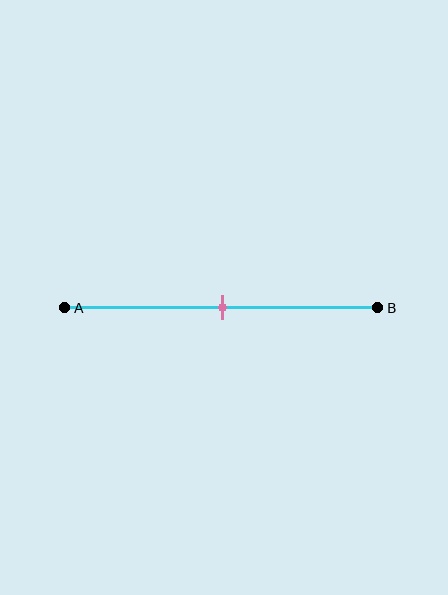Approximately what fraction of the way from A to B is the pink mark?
The pink mark is approximately 50% of the way from A to B.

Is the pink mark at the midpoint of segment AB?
Yes, the mark is approximately at the midpoint.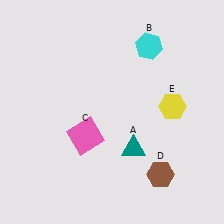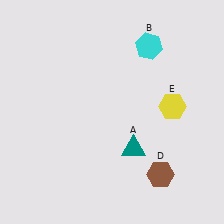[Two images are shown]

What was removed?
The pink square (C) was removed in Image 2.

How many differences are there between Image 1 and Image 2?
There is 1 difference between the two images.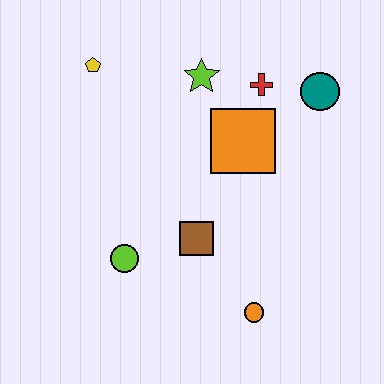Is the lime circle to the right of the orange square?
No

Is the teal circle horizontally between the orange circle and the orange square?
No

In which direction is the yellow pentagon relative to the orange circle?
The yellow pentagon is above the orange circle.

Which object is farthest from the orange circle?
The yellow pentagon is farthest from the orange circle.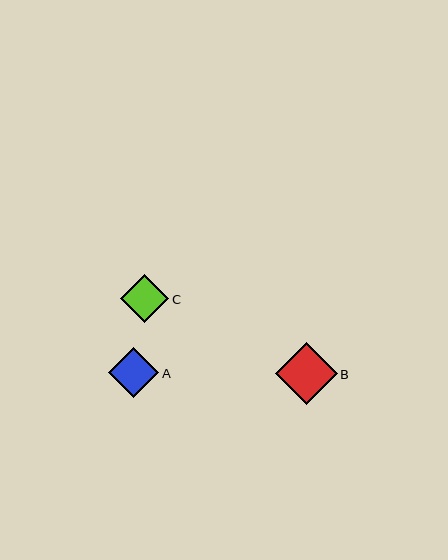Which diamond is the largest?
Diamond B is the largest with a size of approximately 62 pixels.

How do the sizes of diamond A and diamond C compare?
Diamond A and diamond C are approximately the same size.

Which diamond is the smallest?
Diamond C is the smallest with a size of approximately 48 pixels.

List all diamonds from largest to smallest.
From largest to smallest: B, A, C.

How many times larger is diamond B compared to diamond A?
Diamond B is approximately 1.2 times the size of diamond A.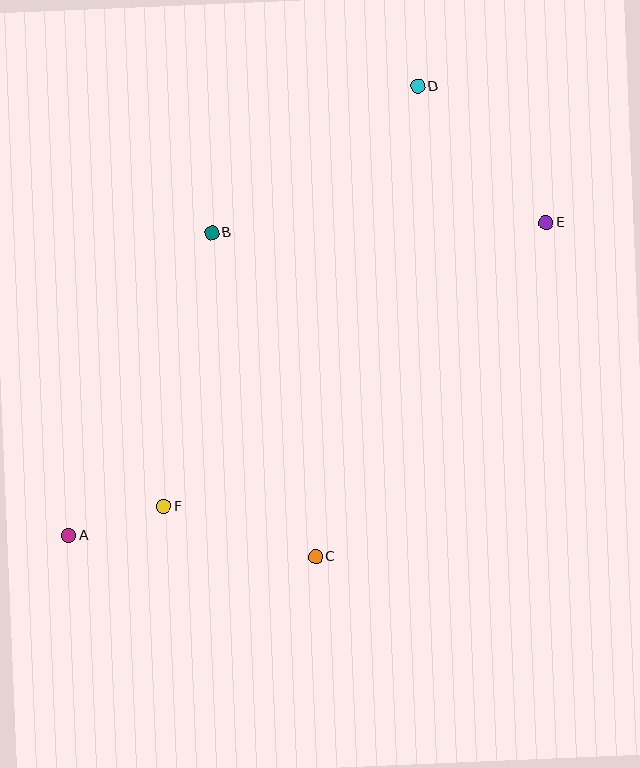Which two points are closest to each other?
Points A and F are closest to each other.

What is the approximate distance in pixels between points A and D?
The distance between A and D is approximately 569 pixels.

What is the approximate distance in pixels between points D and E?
The distance between D and E is approximately 187 pixels.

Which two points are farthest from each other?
Points A and E are farthest from each other.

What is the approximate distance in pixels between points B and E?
The distance between B and E is approximately 334 pixels.